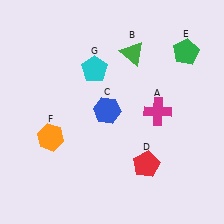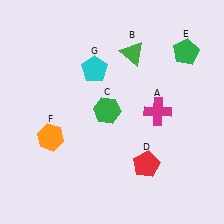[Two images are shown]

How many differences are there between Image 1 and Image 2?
There is 1 difference between the two images.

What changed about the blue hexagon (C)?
In Image 1, C is blue. In Image 2, it changed to green.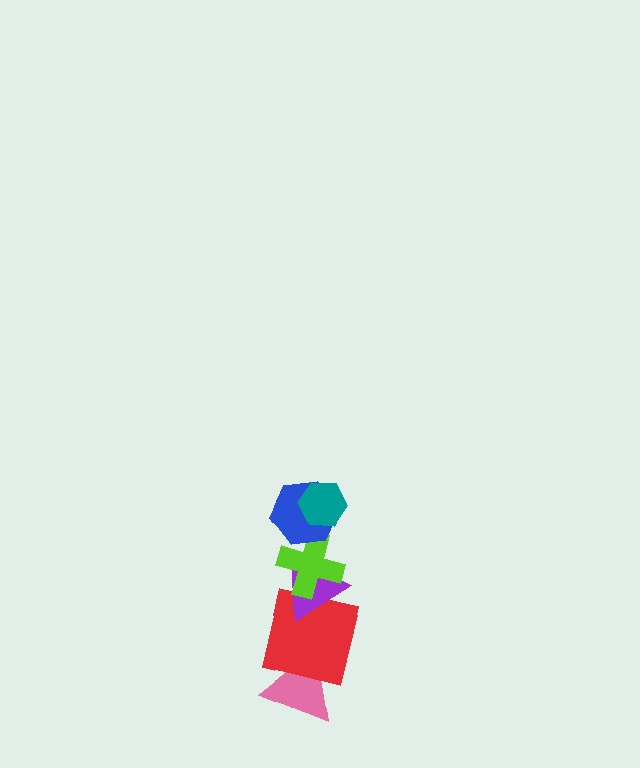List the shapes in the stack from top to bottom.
From top to bottom: the teal hexagon, the blue hexagon, the lime cross, the purple triangle, the red square, the pink triangle.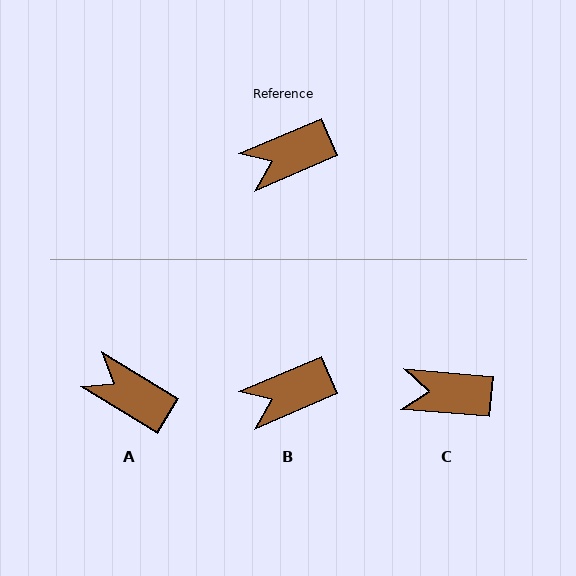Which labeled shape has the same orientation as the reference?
B.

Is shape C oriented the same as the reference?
No, it is off by about 28 degrees.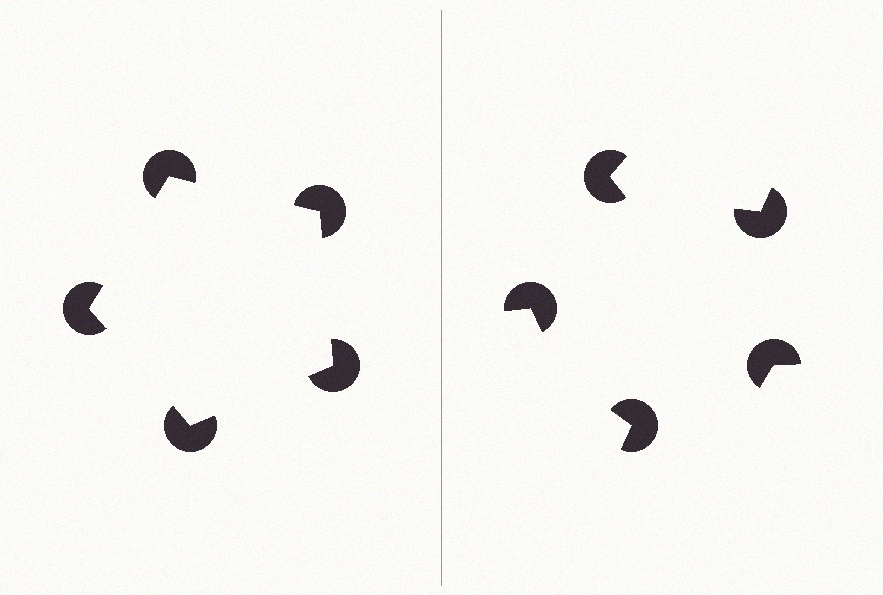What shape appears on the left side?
An illusory pentagon.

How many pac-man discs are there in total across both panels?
10 — 5 on each side.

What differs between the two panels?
The pac-man discs are positioned identically on both sides; only the wedge orientations differ. On the left they align to a pentagon; on the right they are misaligned.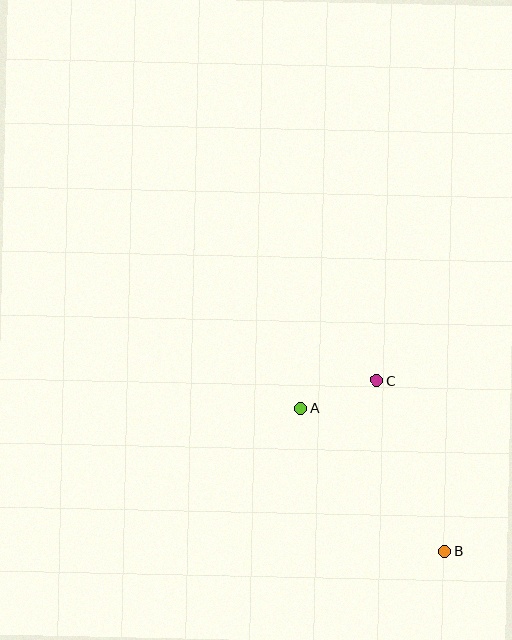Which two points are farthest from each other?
Points A and B are farthest from each other.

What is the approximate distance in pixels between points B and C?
The distance between B and C is approximately 184 pixels.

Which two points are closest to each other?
Points A and C are closest to each other.